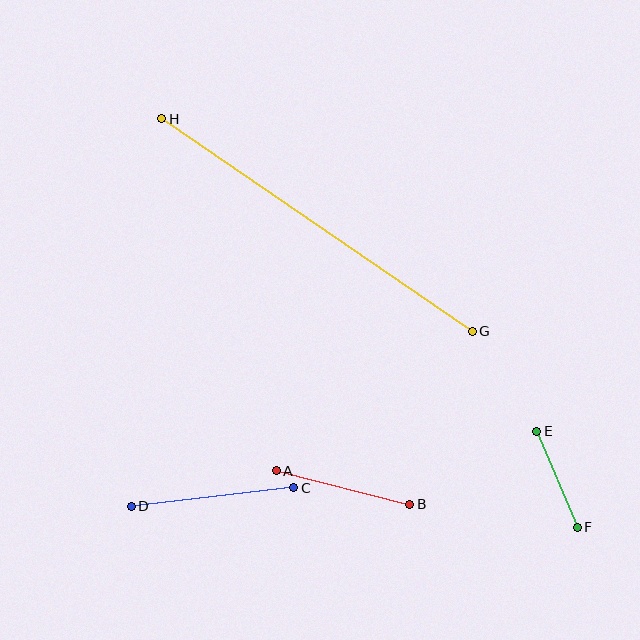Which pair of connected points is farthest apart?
Points G and H are farthest apart.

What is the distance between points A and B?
The distance is approximately 138 pixels.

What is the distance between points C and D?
The distance is approximately 164 pixels.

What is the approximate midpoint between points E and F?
The midpoint is at approximately (557, 479) pixels.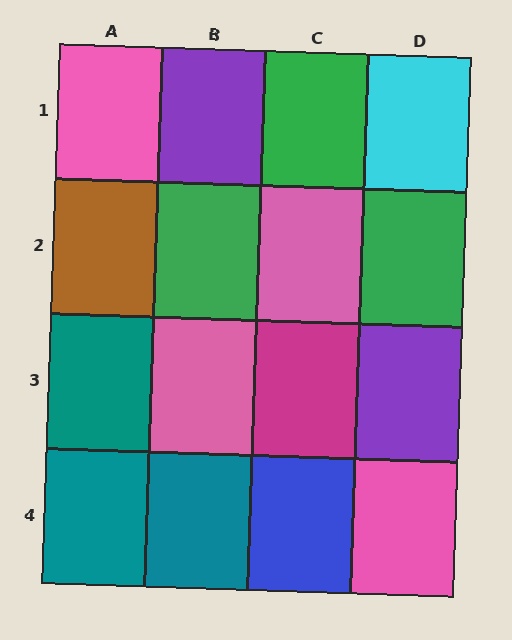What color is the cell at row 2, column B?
Green.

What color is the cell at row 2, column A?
Brown.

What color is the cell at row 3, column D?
Purple.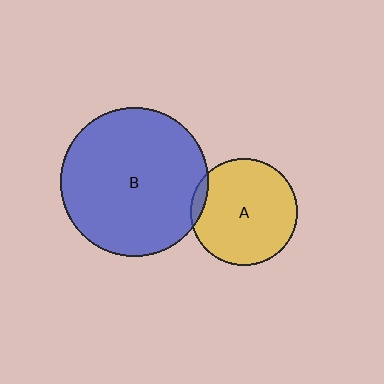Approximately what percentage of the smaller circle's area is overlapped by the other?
Approximately 5%.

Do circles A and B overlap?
Yes.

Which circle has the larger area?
Circle B (blue).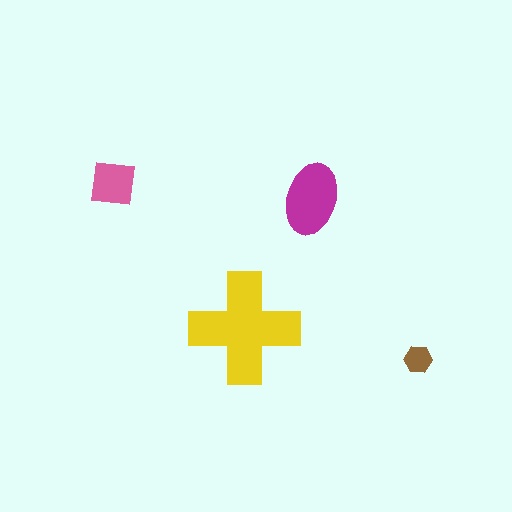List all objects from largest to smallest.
The yellow cross, the magenta ellipse, the pink square, the brown hexagon.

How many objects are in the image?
There are 4 objects in the image.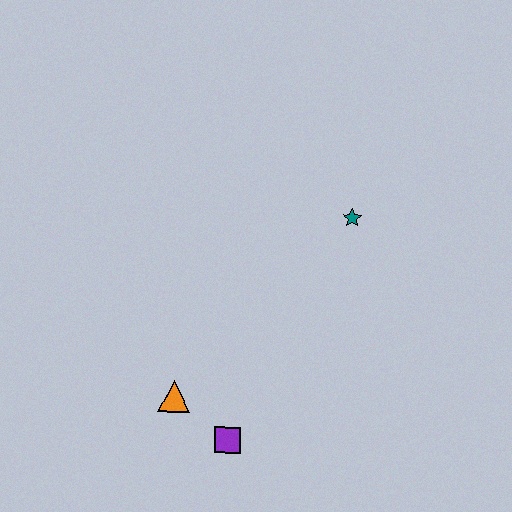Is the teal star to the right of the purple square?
Yes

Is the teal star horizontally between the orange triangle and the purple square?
No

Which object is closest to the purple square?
The orange triangle is closest to the purple square.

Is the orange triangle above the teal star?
No